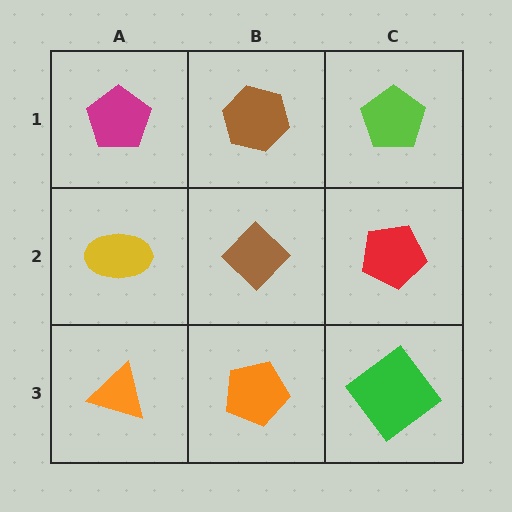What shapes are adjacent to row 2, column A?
A magenta pentagon (row 1, column A), an orange triangle (row 3, column A), a brown diamond (row 2, column B).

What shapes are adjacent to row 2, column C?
A lime pentagon (row 1, column C), a green diamond (row 3, column C), a brown diamond (row 2, column B).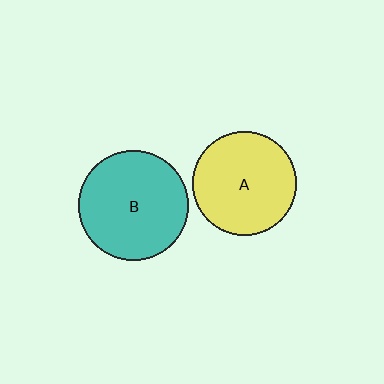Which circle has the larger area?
Circle B (teal).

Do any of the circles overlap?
No, none of the circles overlap.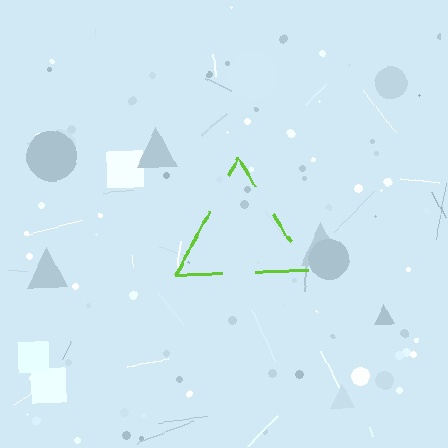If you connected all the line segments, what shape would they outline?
They would outline a triangle.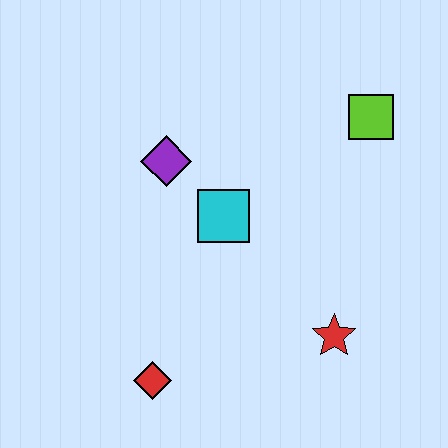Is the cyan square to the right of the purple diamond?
Yes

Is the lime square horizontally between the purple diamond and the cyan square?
No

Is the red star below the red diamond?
No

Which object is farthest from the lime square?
The red diamond is farthest from the lime square.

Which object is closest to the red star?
The cyan square is closest to the red star.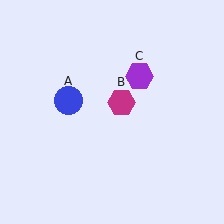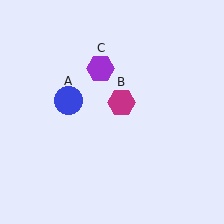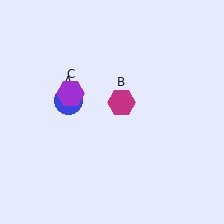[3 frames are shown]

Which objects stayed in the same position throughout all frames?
Blue circle (object A) and magenta hexagon (object B) remained stationary.